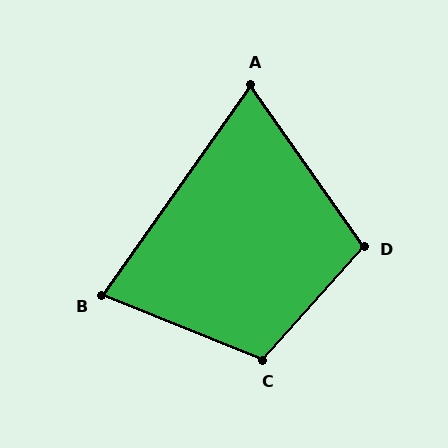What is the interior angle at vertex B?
Approximately 77 degrees (acute).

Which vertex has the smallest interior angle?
A, at approximately 70 degrees.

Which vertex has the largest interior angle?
C, at approximately 110 degrees.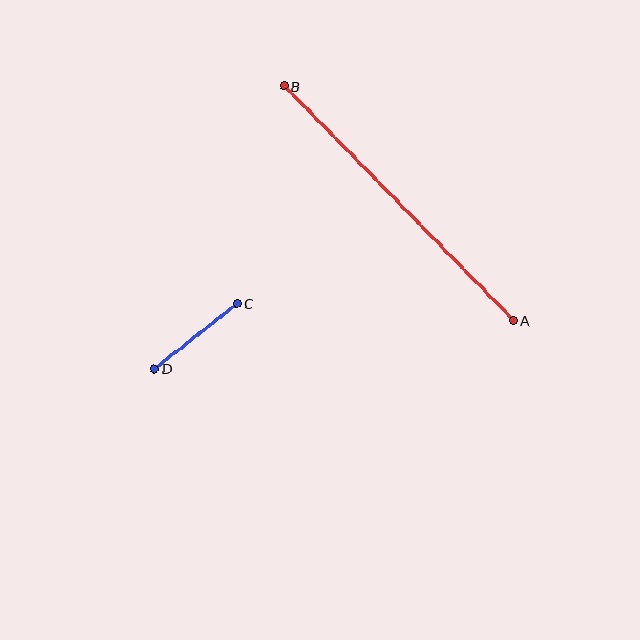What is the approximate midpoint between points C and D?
The midpoint is at approximately (196, 336) pixels.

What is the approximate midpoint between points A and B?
The midpoint is at approximately (399, 203) pixels.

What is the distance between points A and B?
The distance is approximately 328 pixels.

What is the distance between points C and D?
The distance is approximately 105 pixels.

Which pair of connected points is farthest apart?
Points A and B are farthest apart.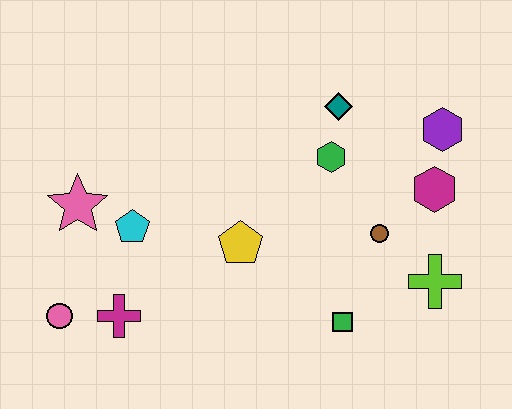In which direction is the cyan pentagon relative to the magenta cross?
The cyan pentagon is above the magenta cross.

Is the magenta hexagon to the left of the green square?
No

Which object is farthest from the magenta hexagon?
The pink circle is farthest from the magenta hexagon.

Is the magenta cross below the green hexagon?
Yes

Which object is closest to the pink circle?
The magenta cross is closest to the pink circle.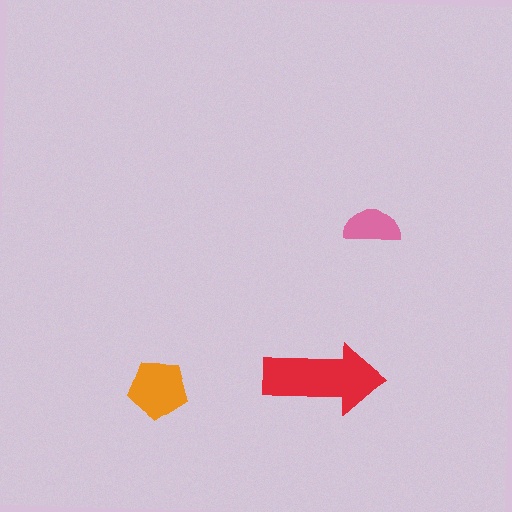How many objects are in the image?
There are 3 objects in the image.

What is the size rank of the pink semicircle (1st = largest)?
3rd.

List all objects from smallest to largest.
The pink semicircle, the orange pentagon, the red arrow.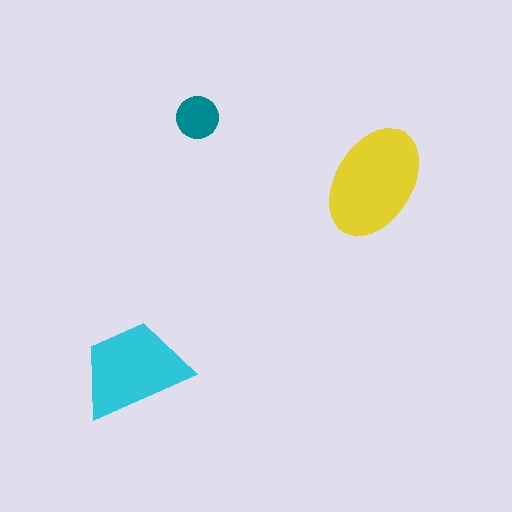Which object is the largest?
The yellow ellipse.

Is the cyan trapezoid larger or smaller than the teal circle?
Larger.